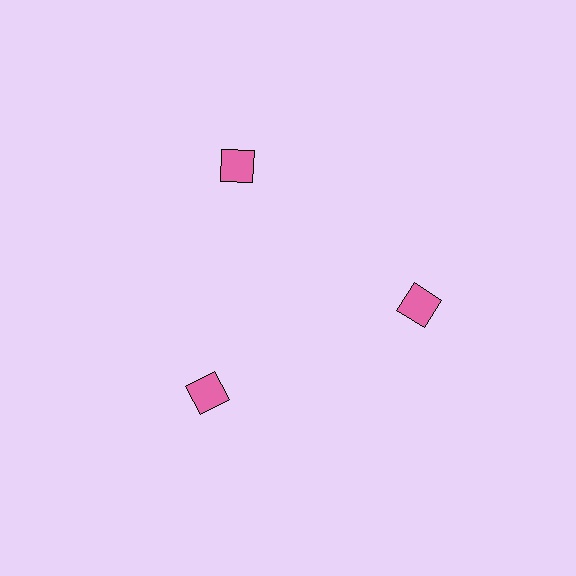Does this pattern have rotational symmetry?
Yes, this pattern has 3-fold rotational symmetry. It looks the same after rotating 120 degrees around the center.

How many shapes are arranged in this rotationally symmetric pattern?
There are 3 shapes, arranged in 3 groups of 1.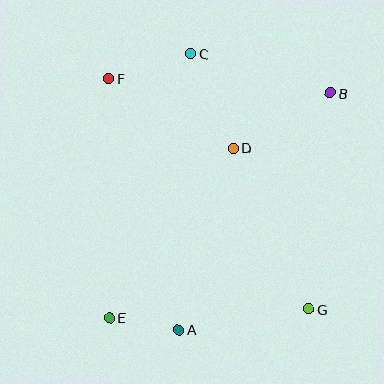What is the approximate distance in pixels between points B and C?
The distance between B and C is approximately 145 pixels.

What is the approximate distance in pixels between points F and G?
The distance between F and G is approximately 305 pixels.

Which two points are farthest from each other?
Points B and E are farthest from each other.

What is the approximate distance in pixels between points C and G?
The distance between C and G is approximately 281 pixels.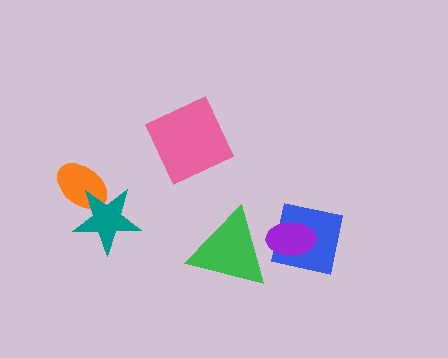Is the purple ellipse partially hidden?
Yes, it is partially covered by another shape.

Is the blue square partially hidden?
Yes, it is partially covered by another shape.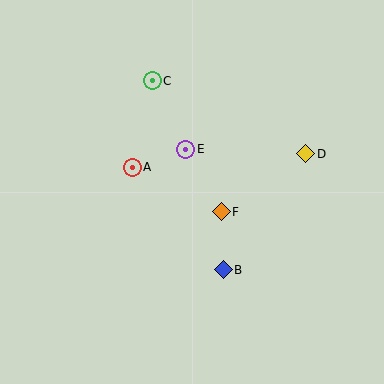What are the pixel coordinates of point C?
Point C is at (152, 81).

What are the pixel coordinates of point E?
Point E is at (186, 149).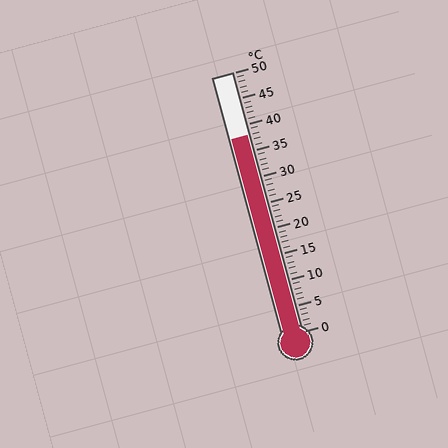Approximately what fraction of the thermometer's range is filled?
The thermometer is filled to approximately 75% of its range.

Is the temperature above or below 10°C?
The temperature is above 10°C.